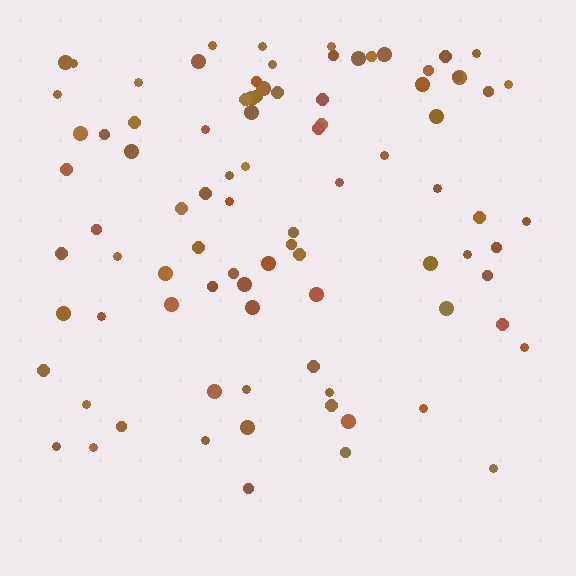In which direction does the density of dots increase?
From bottom to top, with the top side densest.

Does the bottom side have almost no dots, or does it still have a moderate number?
Still a moderate number, just noticeably fewer than the top.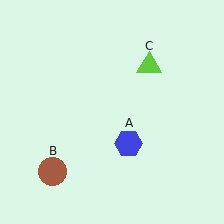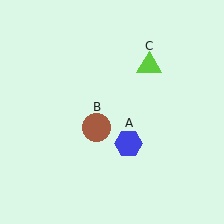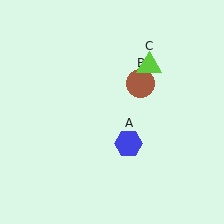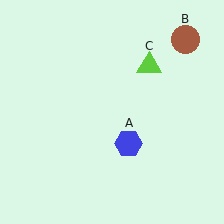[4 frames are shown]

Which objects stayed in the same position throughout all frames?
Blue hexagon (object A) and lime triangle (object C) remained stationary.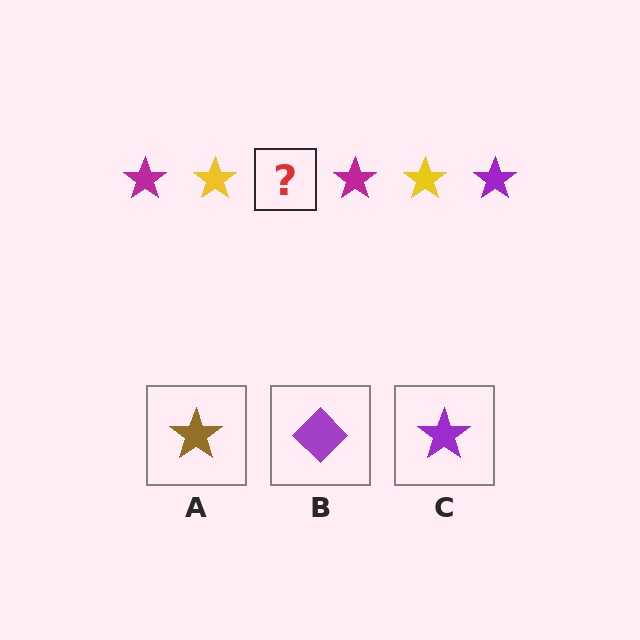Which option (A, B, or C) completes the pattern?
C.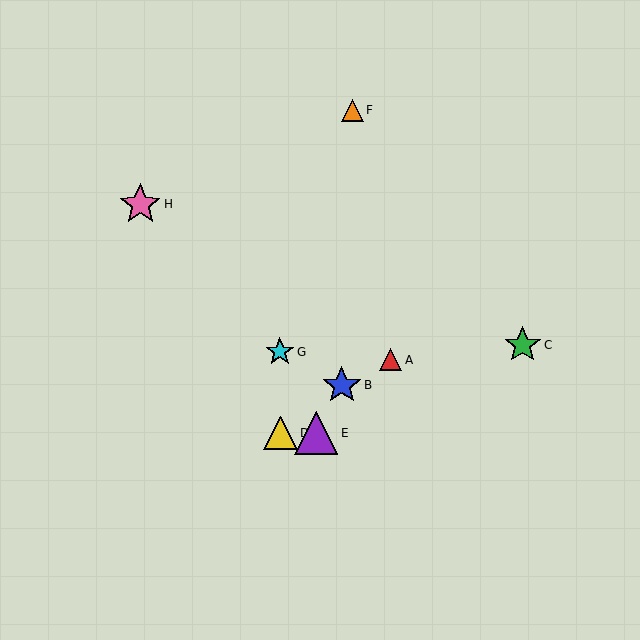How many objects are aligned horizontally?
2 objects (D, E) are aligned horizontally.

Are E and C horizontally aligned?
No, E is at y≈433 and C is at y≈345.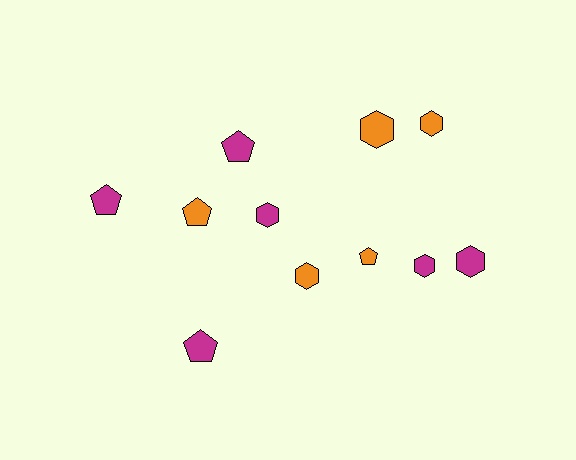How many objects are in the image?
There are 11 objects.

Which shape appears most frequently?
Hexagon, with 6 objects.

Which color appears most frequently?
Magenta, with 6 objects.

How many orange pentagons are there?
There are 2 orange pentagons.